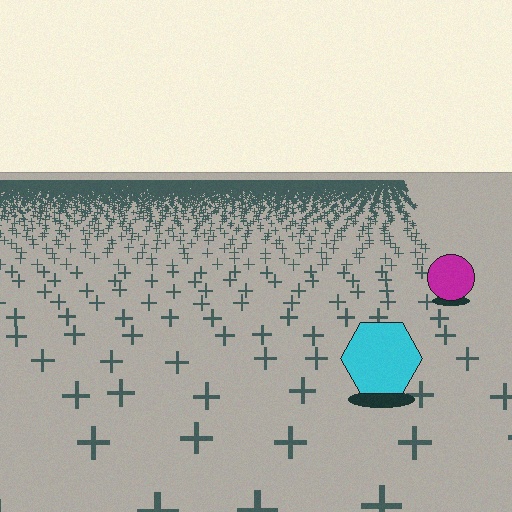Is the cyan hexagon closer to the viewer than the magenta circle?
Yes. The cyan hexagon is closer — you can tell from the texture gradient: the ground texture is coarser near it.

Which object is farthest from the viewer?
The magenta circle is farthest from the viewer. It appears smaller and the ground texture around it is denser.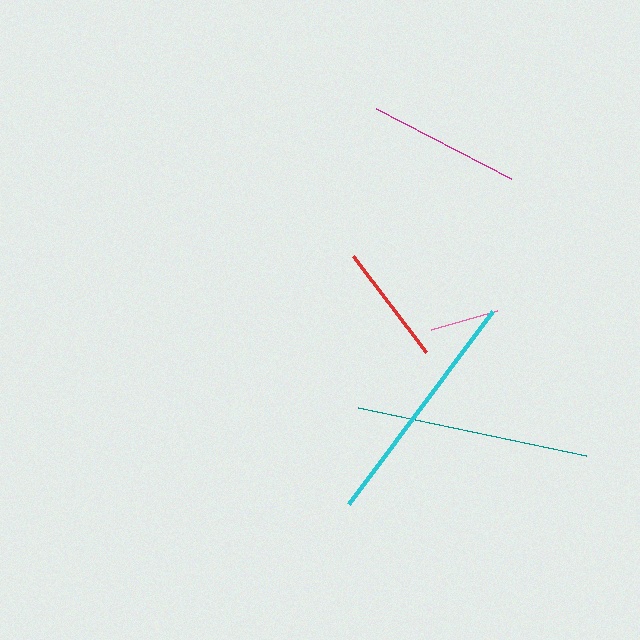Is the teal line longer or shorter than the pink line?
The teal line is longer than the pink line.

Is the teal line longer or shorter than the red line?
The teal line is longer than the red line.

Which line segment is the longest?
The cyan line is the longest at approximately 241 pixels.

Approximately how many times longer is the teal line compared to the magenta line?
The teal line is approximately 1.5 times the length of the magenta line.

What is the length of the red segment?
The red segment is approximately 120 pixels long.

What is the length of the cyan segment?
The cyan segment is approximately 241 pixels long.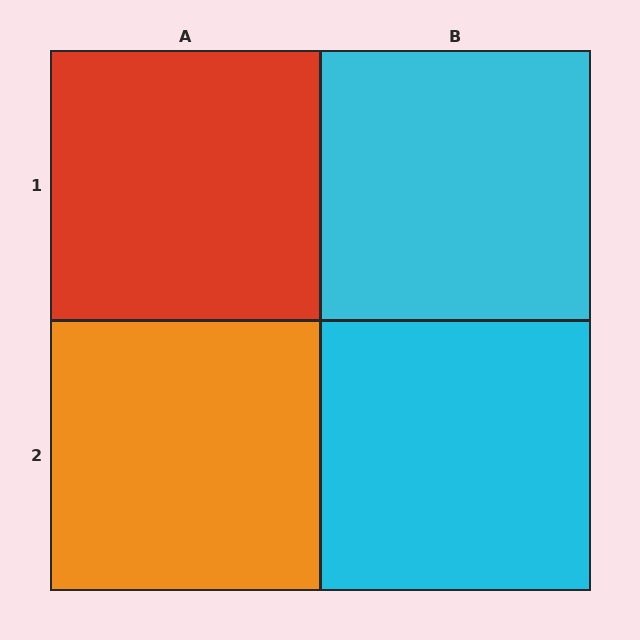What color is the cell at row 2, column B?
Cyan.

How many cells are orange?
1 cell is orange.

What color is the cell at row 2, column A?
Orange.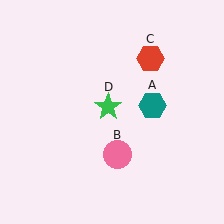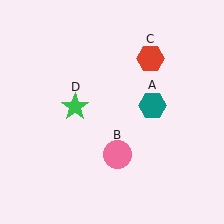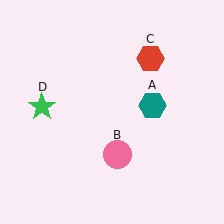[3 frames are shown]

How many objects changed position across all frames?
1 object changed position: green star (object D).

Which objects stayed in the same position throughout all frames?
Teal hexagon (object A) and pink circle (object B) and red hexagon (object C) remained stationary.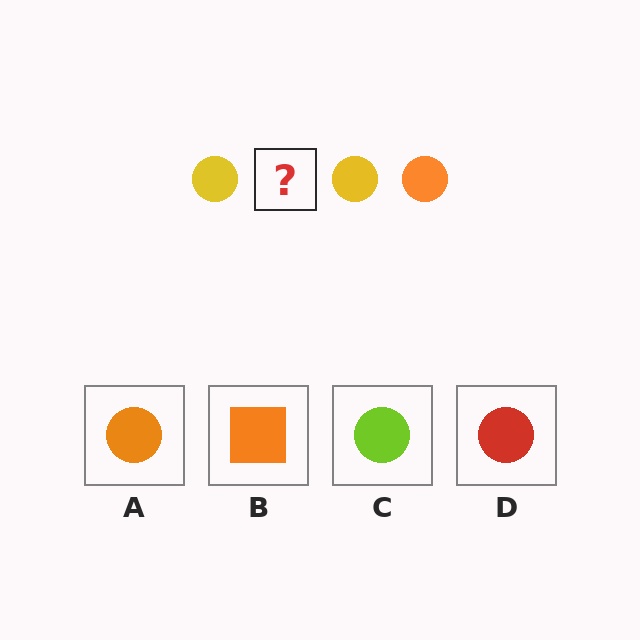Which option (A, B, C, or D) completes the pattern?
A.